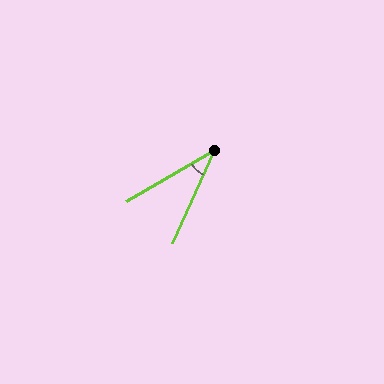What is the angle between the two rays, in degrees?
Approximately 36 degrees.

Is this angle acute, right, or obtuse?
It is acute.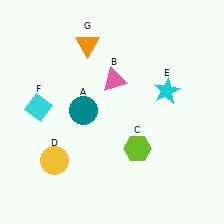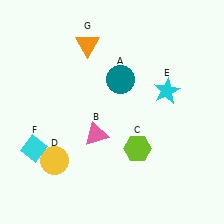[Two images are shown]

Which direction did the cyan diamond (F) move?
The cyan diamond (F) moved down.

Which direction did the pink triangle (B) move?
The pink triangle (B) moved down.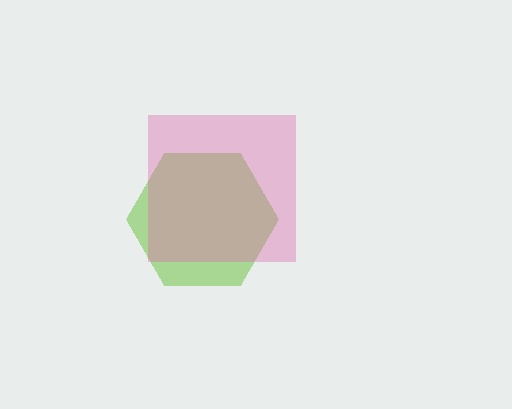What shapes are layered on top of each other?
The layered shapes are: a lime hexagon, a pink square.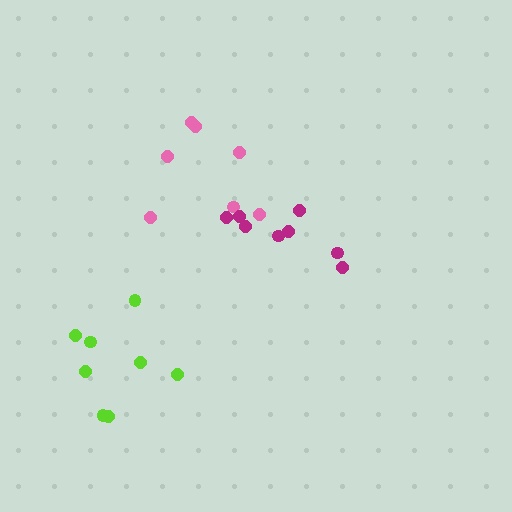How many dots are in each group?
Group 1: 7 dots, Group 2: 8 dots, Group 3: 8 dots (23 total).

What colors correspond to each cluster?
The clusters are colored: pink, magenta, lime.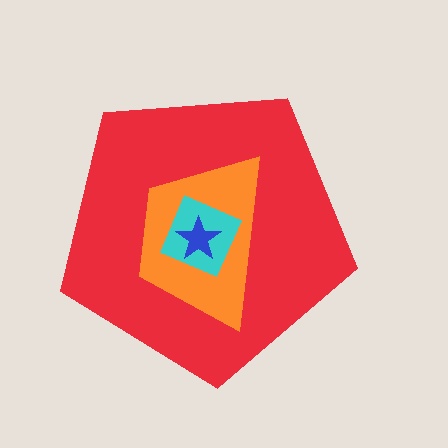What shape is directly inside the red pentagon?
The orange trapezoid.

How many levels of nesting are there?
4.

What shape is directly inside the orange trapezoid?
The cyan diamond.